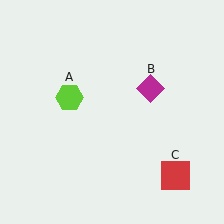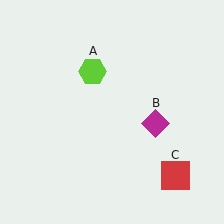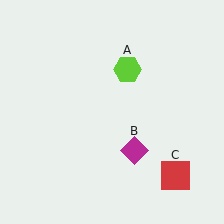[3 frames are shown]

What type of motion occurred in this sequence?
The lime hexagon (object A), magenta diamond (object B) rotated clockwise around the center of the scene.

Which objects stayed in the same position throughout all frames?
Red square (object C) remained stationary.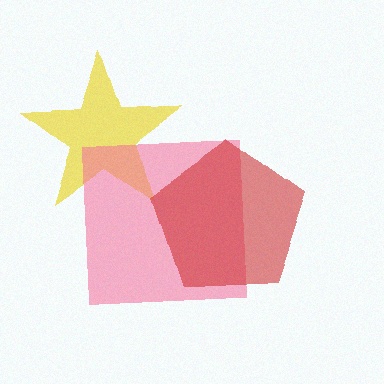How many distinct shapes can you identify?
There are 3 distinct shapes: a yellow star, a pink square, a red pentagon.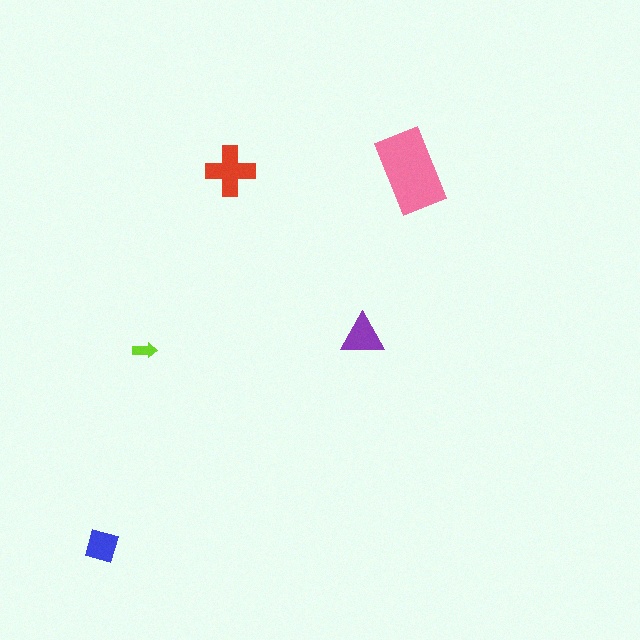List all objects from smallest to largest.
The lime arrow, the blue diamond, the purple triangle, the red cross, the pink rectangle.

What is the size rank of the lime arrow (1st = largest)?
5th.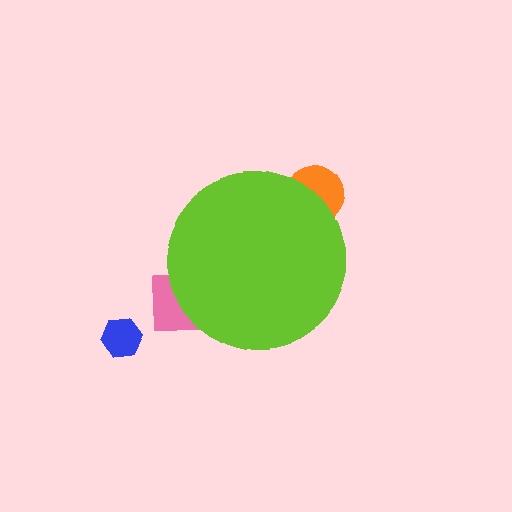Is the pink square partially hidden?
Yes, the pink square is partially hidden behind the lime circle.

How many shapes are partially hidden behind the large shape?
2 shapes are partially hidden.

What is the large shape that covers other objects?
A lime circle.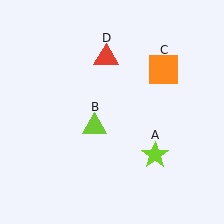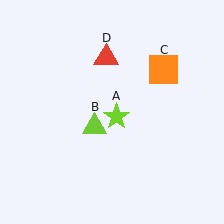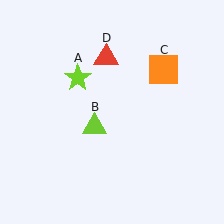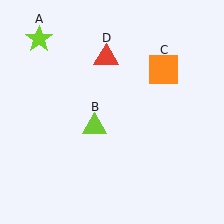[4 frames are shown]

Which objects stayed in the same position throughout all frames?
Lime triangle (object B) and orange square (object C) and red triangle (object D) remained stationary.